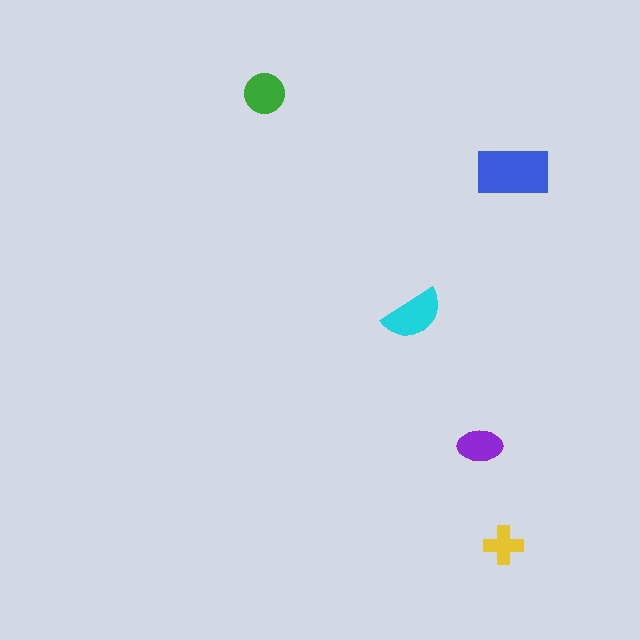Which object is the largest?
The blue rectangle.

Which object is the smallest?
The yellow cross.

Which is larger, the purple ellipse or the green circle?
The green circle.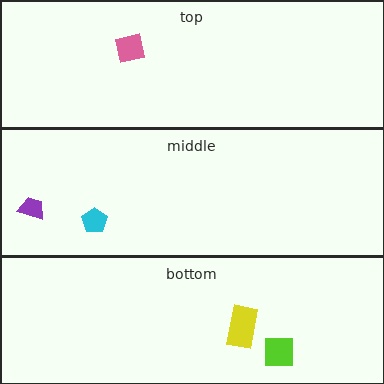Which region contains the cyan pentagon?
The middle region.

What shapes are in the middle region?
The purple trapezoid, the cyan pentagon.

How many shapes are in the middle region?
2.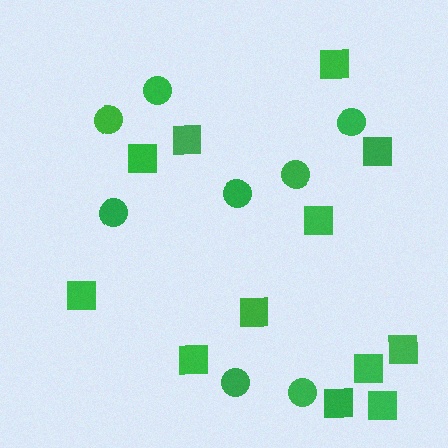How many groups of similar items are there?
There are 2 groups: one group of circles (8) and one group of squares (12).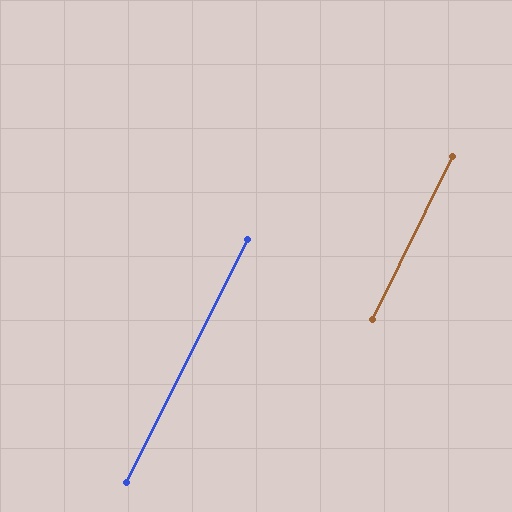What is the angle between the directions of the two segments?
Approximately 0 degrees.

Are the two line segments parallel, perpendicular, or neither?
Parallel — their directions differ by only 0.4°.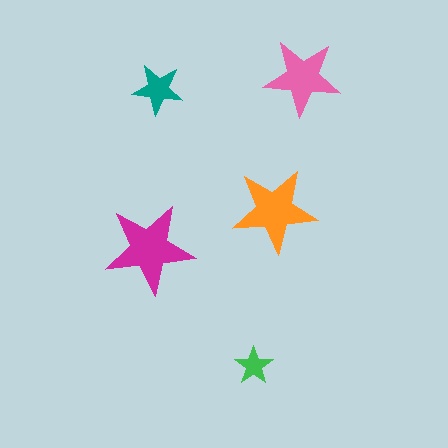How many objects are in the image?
There are 5 objects in the image.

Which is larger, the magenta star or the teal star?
The magenta one.